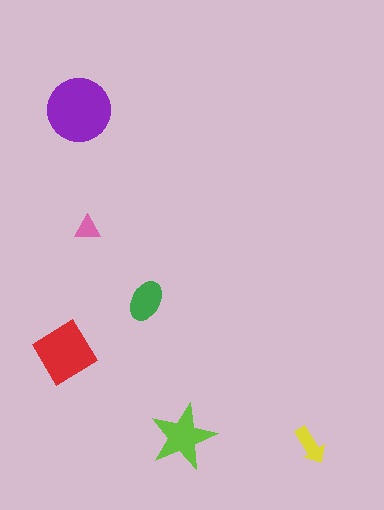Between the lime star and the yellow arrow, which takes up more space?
The lime star.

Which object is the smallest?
The pink triangle.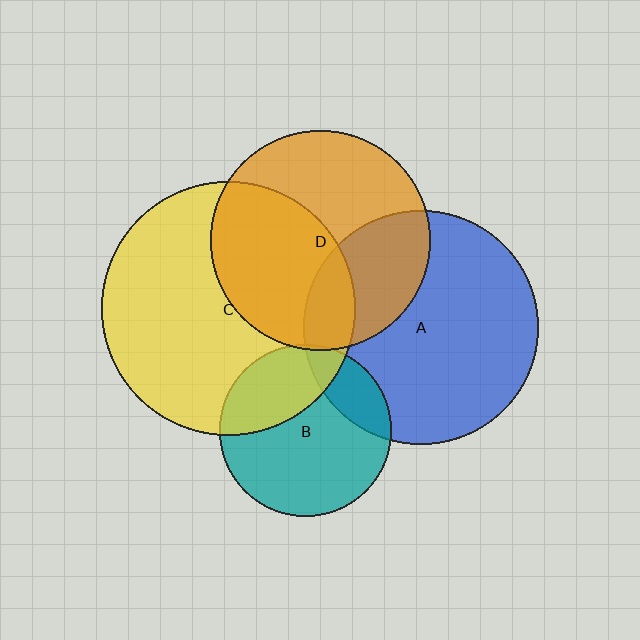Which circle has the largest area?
Circle C (yellow).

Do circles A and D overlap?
Yes.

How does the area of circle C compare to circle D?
Approximately 1.3 times.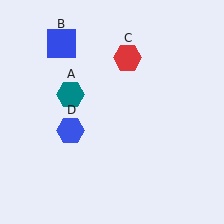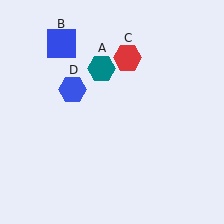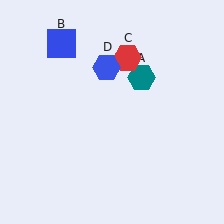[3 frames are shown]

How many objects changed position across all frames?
2 objects changed position: teal hexagon (object A), blue hexagon (object D).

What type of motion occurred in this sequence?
The teal hexagon (object A), blue hexagon (object D) rotated clockwise around the center of the scene.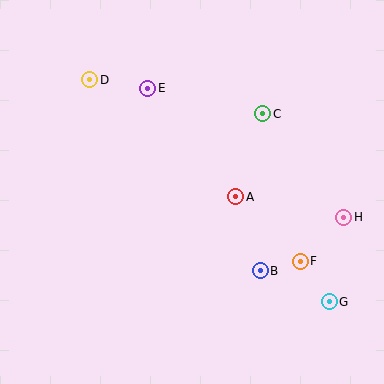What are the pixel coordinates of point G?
Point G is at (329, 302).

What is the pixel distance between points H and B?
The distance between H and B is 100 pixels.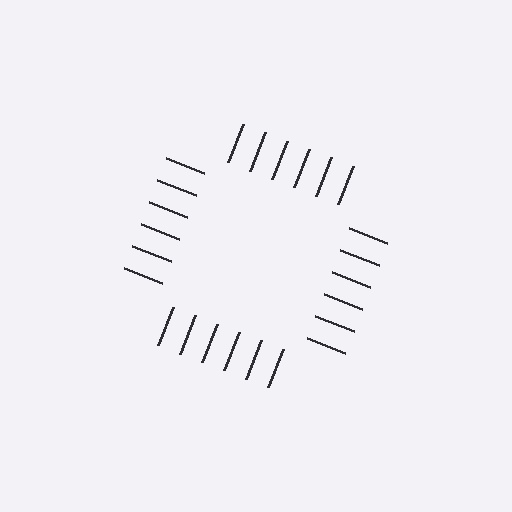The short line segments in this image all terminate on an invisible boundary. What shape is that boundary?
An illusory square — the line segments terminate on its edges but no continuous stroke is drawn.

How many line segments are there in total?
24 — 6 along each of the 4 edges.